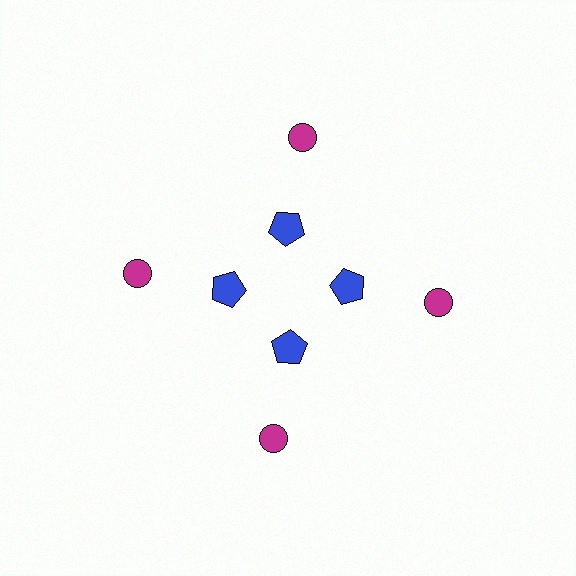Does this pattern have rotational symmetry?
Yes, this pattern has 4-fold rotational symmetry. It looks the same after rotating 90 degrees around the center.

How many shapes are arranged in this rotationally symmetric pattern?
There are 8 shapes, arranged in 4 groups of 2.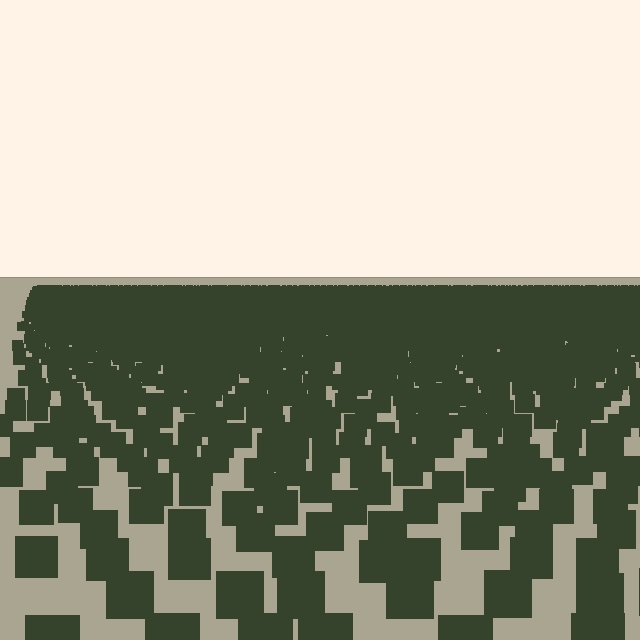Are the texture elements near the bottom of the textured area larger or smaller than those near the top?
Larger. Near the bottom, elements are closer to the viewer and appear at a bigger on-screen size.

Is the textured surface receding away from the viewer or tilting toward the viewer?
The surface is receding away from the viewer. Texture elements get smaller and denser toward the top.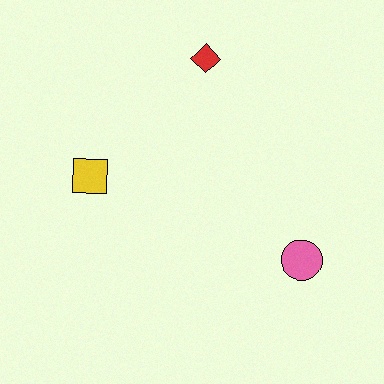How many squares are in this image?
There is 1 square.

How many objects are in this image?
There are 3 objects.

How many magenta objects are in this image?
There are no magenta objects.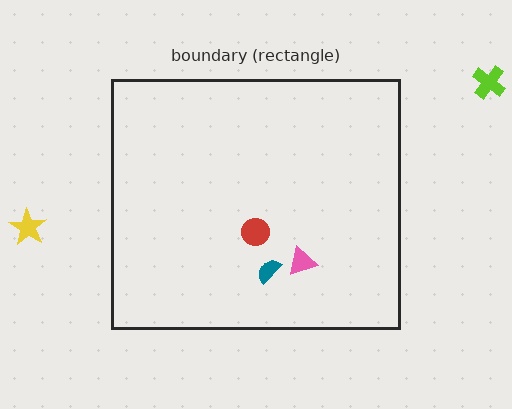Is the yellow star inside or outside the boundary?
Outside.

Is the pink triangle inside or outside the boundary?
Inside.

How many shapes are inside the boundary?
3 inside, 2 outside.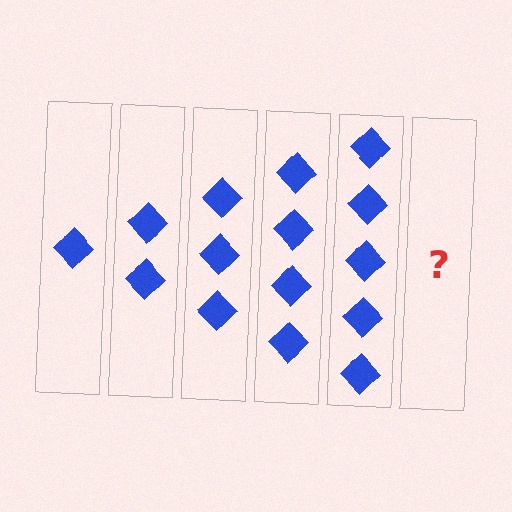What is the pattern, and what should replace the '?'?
The pattern is that each step adds one more diamond. The '?' should be 6 diamonds.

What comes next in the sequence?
The next element should be 6 diamonds.